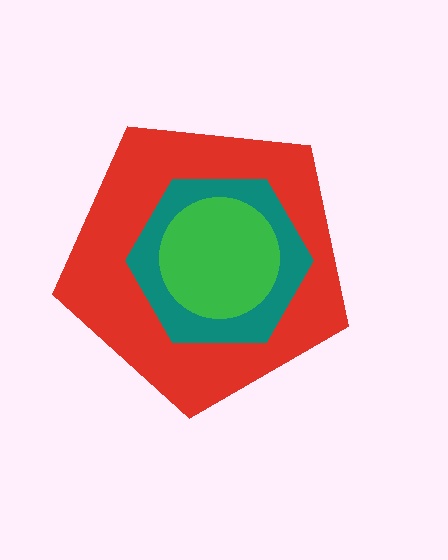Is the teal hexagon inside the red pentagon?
Yes.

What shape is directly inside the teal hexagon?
The green circle.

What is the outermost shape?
The red pentagon.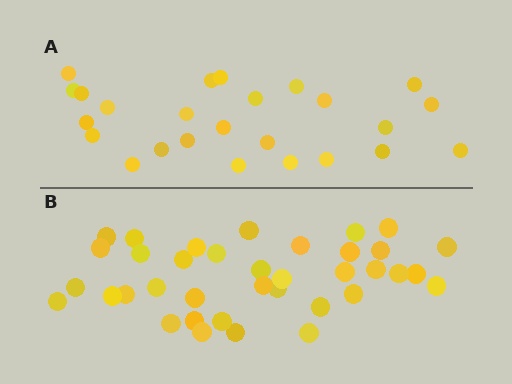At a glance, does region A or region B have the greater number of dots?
Region B (the bottom region) has more dots.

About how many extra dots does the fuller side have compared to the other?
Region B has roughly 12 or so more dots than region A.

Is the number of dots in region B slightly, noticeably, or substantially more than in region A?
Region B has substantially more. The ratio is roughly 1.5 to 1.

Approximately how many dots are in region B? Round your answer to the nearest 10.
About 40 dots. (The exact count is 37, which rounds to 40.)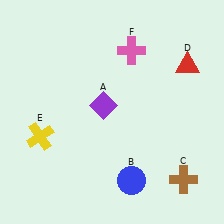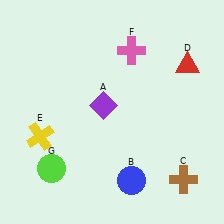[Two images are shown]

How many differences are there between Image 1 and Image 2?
There is 1 difference between the two images.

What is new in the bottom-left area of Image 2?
A lime circle (G) was added in the bottom-left area of Image 2.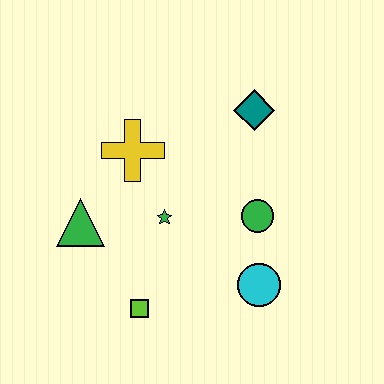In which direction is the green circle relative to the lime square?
The green circle is to the right of the lime square.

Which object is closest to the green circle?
The cyan circle is closest to the green circle.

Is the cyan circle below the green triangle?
Yes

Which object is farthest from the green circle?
The green triangle is farthest from the green circle.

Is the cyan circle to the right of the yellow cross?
Yes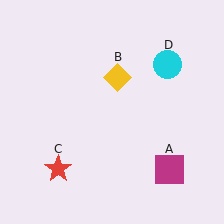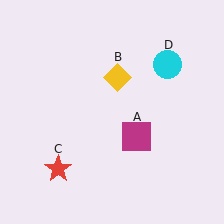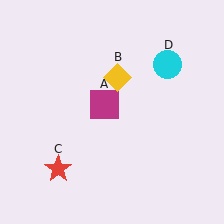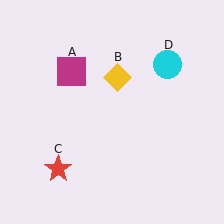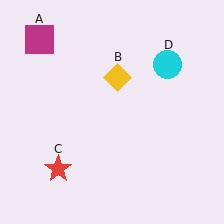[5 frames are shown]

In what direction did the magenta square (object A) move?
The magenta square (object A) moved up and to the left.